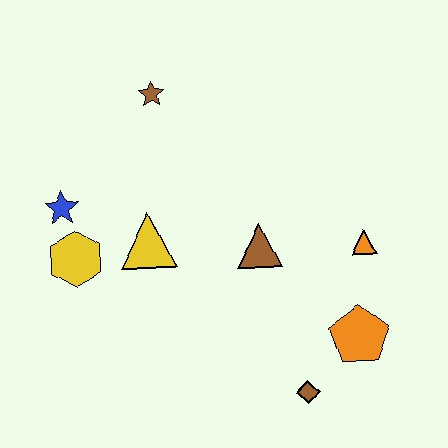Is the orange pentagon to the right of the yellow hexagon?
Yes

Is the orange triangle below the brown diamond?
No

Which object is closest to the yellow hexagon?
The blue star is closest to the yellow hexagon.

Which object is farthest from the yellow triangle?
The orange pentagon is farthest from the yellow triangle.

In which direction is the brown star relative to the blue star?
The brown star is above the blue star.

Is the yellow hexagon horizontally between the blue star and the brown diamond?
Yes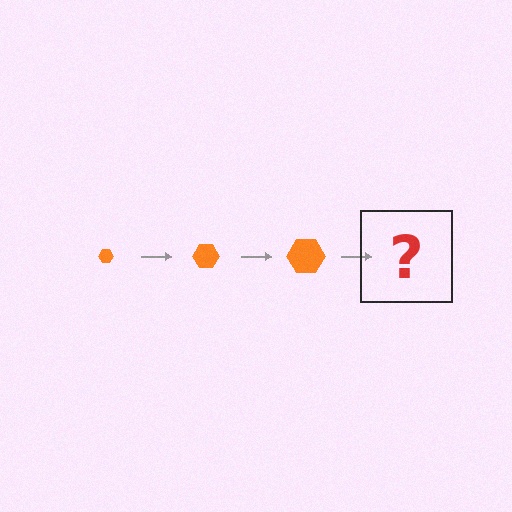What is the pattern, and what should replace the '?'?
The pattern is that the hexagon gets progressively larger each step. The '?' should be an orange hexagon, larger than the previous one.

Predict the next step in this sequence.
The next step is an orange hexagon, larger than the previous one.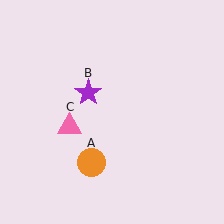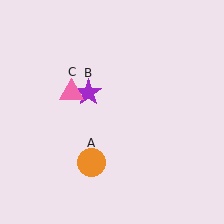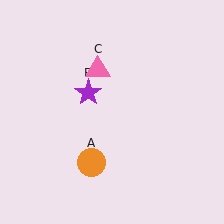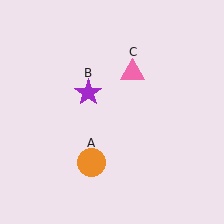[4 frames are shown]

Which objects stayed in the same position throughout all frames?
Orange circle (object A) and purple star (object B) remained stationary.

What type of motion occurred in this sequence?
The pink triangle (object C) rotated clockwise around the center of the scene.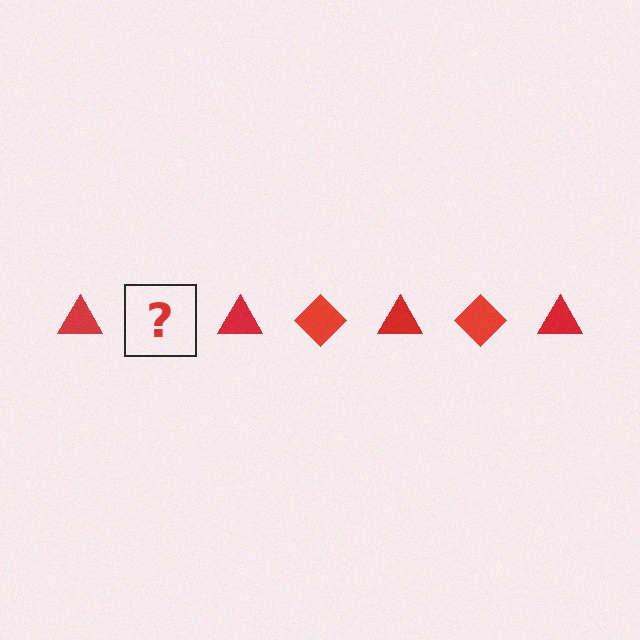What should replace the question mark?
The question mark should be replaced with a red diamond.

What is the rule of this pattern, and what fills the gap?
The rule is that the pattern cycles through triangle, diamond shapes in red. The gap should be filled with a red diamond.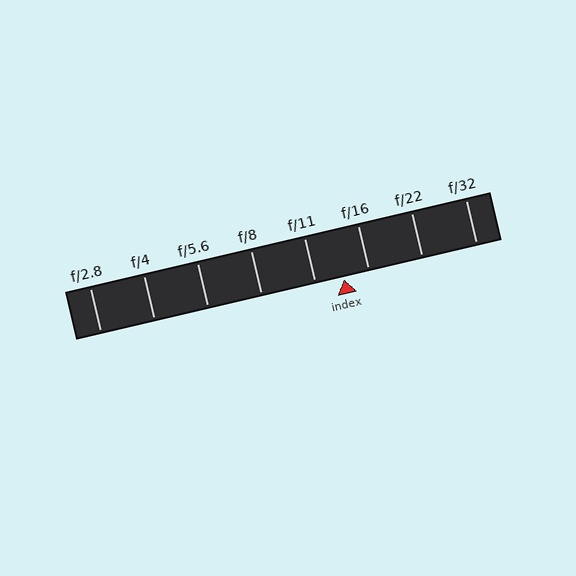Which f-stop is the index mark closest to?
The index mark is closest to f/16.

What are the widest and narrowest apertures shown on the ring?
The widest aperture shown is f/2.8 and the narrowest is f/32.